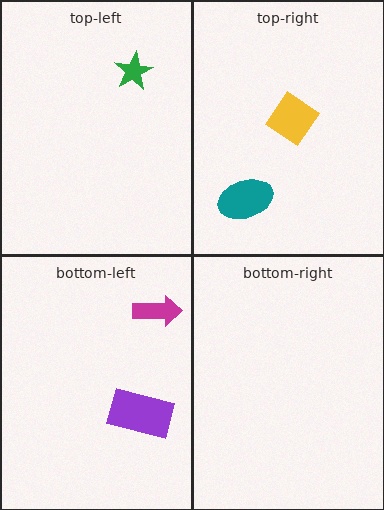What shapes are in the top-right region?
The yellow diamond, the teal ellipse.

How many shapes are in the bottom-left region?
2.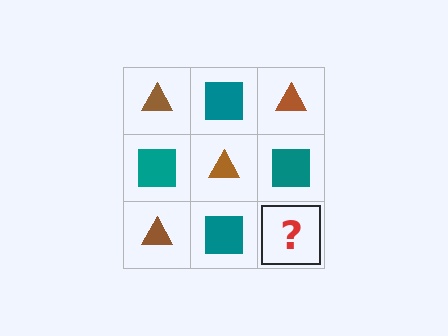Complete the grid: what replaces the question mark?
The question mark should be replaced with a brown triangle.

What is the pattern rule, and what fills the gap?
The rule is that it alternates brown triangle and teal square in a checkerboard pattern. The gap should be filled with a brown triangle.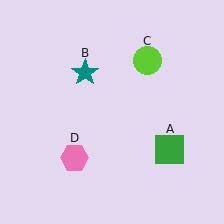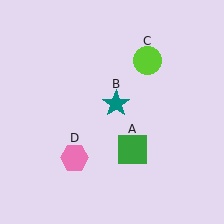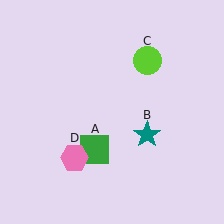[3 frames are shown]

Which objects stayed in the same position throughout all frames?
Lime circle (object C) and pink hexagon (object D) remained stationary.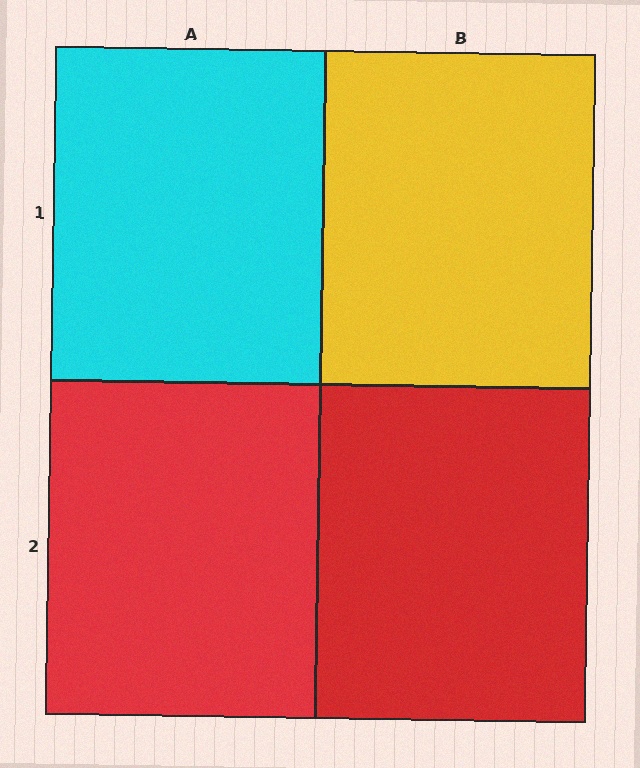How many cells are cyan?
1 cell is cyan.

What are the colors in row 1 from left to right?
Cyan, yellow.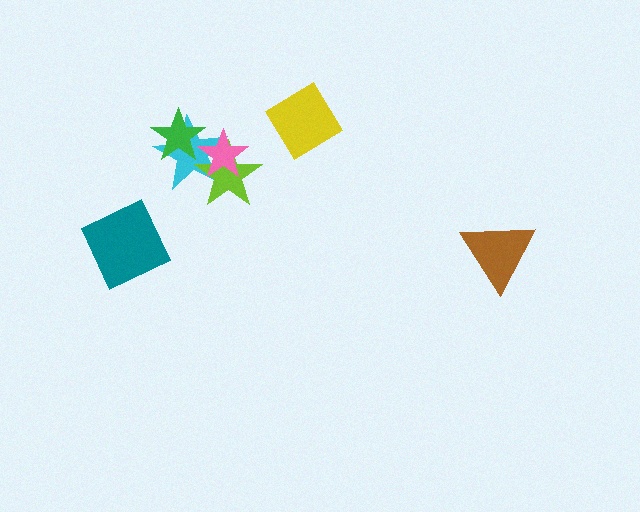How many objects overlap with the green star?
2 objects overlap with the green star.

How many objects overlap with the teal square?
0 objects overlap with the teal square.